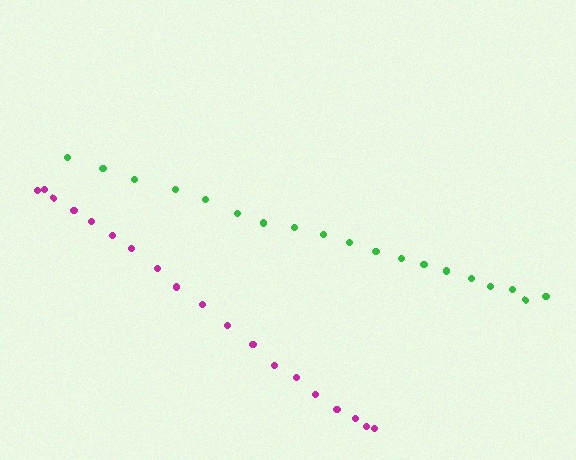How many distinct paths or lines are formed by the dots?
There are 2 distinct paths.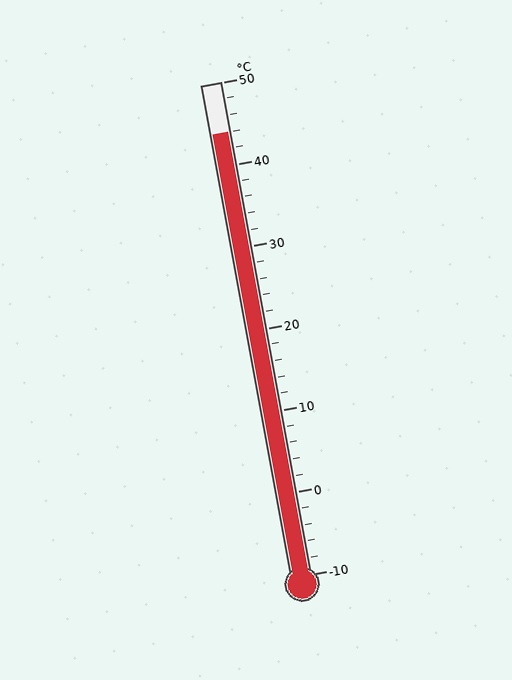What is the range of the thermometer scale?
The thermometer scale ranges from -10°C to 50°C.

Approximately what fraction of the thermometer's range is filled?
The thermometer is filled to approximately 90% of its range.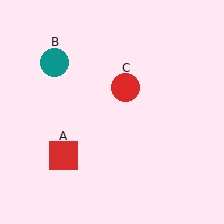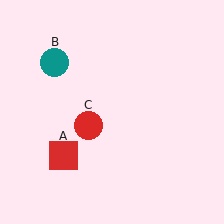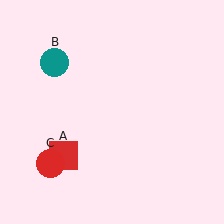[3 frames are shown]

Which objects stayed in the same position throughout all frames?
Red square (object A) and teal circle (object B) remained stationary.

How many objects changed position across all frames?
1 object changed position: red circle (object C).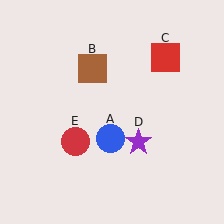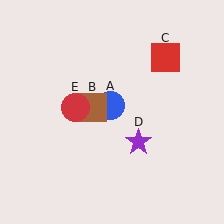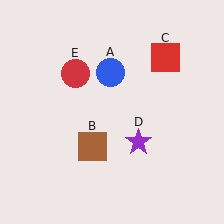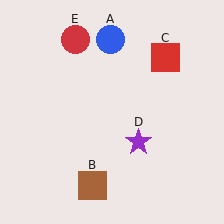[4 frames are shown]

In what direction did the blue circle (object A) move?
The blue circle (object A) moved up.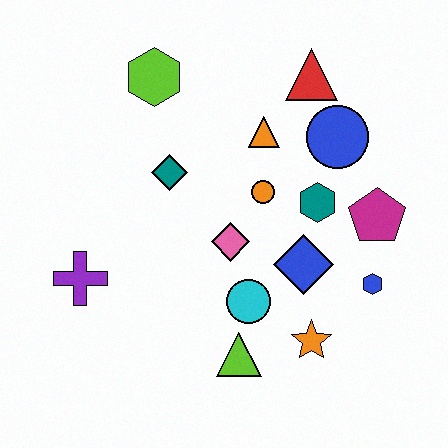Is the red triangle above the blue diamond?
Yes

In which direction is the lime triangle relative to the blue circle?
The lime triangle is below the blue circle.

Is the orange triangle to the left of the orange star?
Yes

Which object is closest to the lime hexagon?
The teal diamond is closest to the lime hexagon.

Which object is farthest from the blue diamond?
The lime hexagon is farthest from the blue diamond.